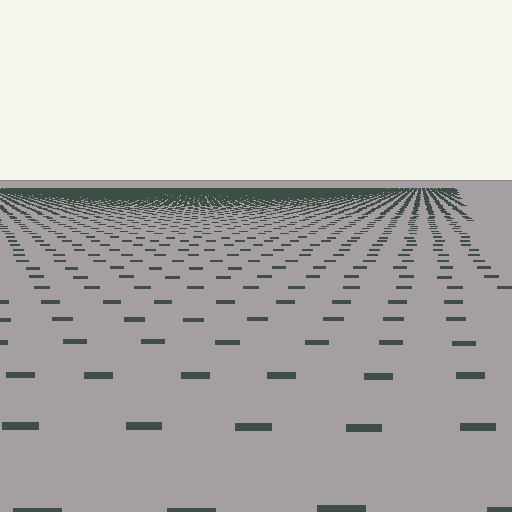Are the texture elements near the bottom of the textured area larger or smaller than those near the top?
Larger. Near the bottom, elements are closer to the viewer and appear at a bigger on-screen size.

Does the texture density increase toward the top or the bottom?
Density increases toward the top.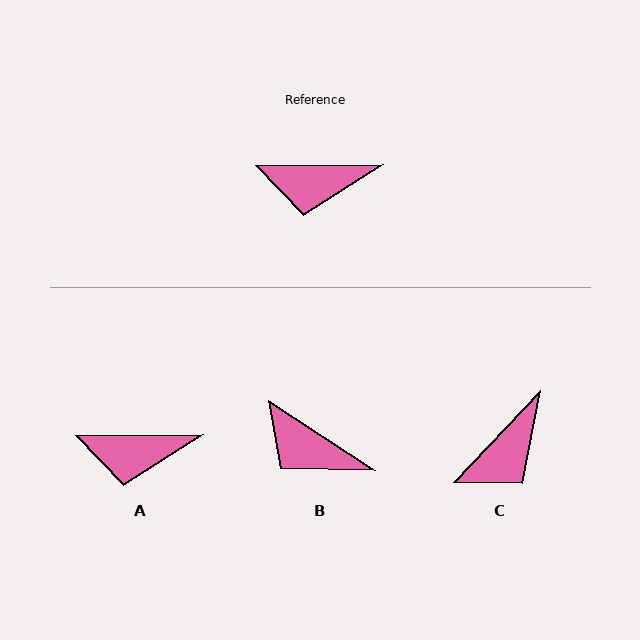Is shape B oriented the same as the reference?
No, it is off by about 33 degrees.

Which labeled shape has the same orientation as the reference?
A.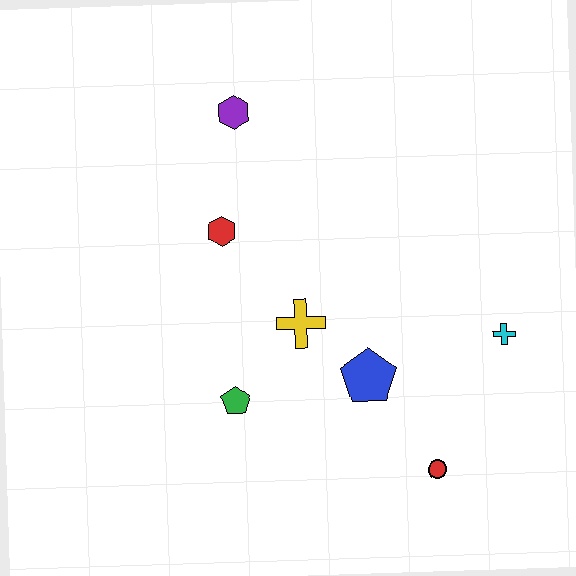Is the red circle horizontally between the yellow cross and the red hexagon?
No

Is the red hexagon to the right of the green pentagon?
No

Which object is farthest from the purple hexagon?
The red circle is farthest from the purple hexagon.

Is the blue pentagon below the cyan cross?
Yes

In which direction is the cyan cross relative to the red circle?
The cyan cross is above the red circle.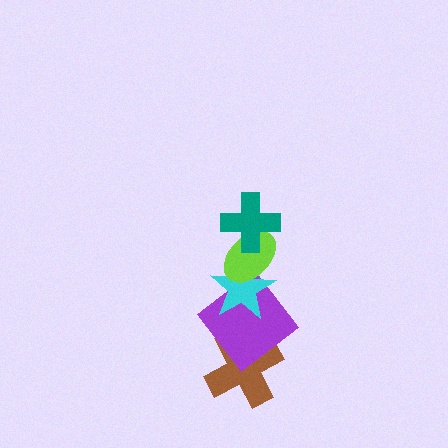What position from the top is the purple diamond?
The purple diamond is 4th from the top.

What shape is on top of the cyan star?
The lime ellipse is on top of the cyan star.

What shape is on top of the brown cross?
The purple diamond is on top of the brown cross.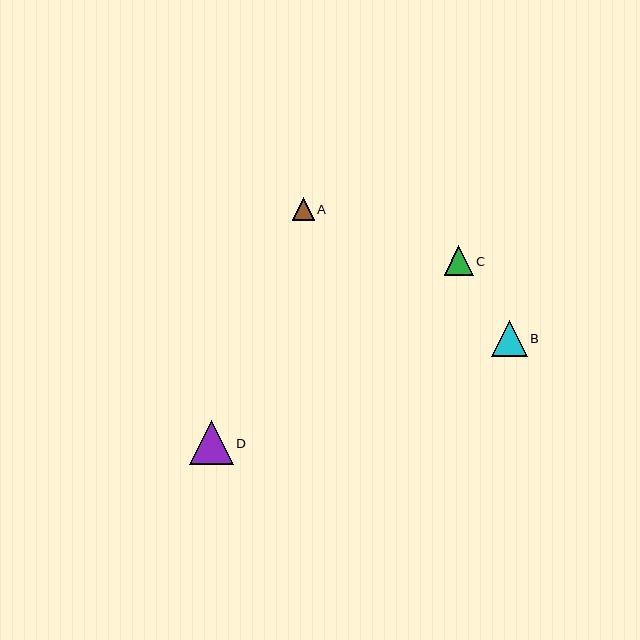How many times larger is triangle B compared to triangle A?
Triangle B is approximately 1.6 times the size of triangle A.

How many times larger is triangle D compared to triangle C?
Triangle D is approximately 1.5 times the size of triangle C.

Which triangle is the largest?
Triangle D is the largest with a size of approximately 44 pixels.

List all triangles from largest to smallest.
From largest to smallest: D, B, C, A.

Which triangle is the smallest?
Triangle A is the smallest with a size of approximately 22 pixels.